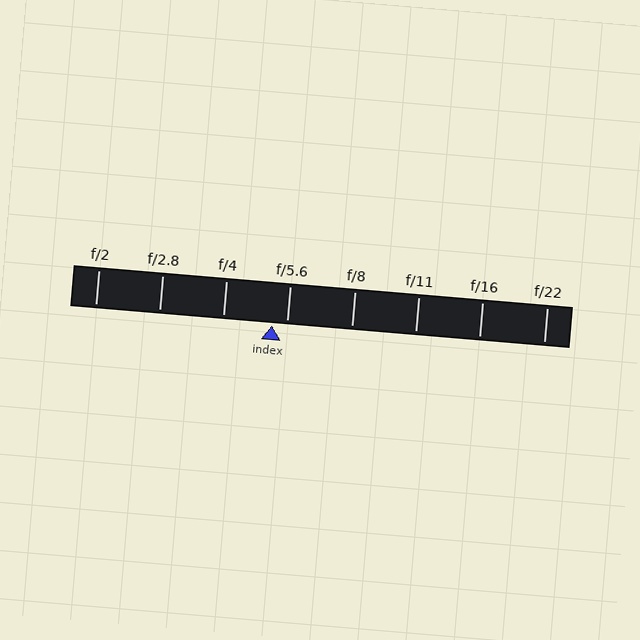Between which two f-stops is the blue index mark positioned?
The index mark is between f/4 and f/5.6.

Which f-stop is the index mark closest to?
The index mark is closest to f/5.6.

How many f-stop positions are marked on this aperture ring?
There are 8 f-stop positions marked.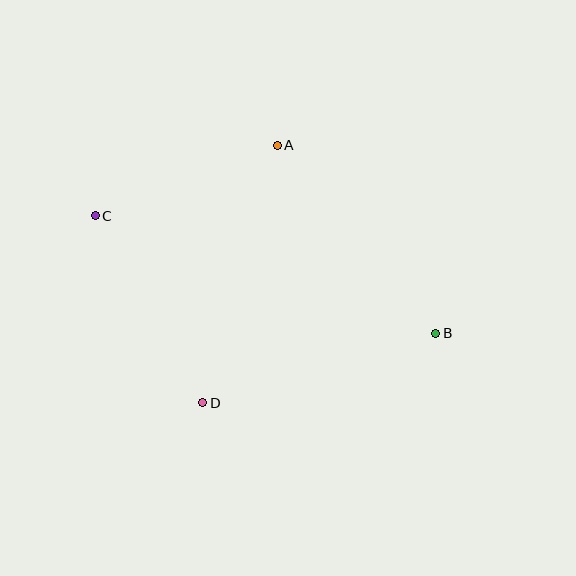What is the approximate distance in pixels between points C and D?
The distance between C and D is approximately 216 pixels.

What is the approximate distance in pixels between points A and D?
The distance between A and D is approximately 268 pixels.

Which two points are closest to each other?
Points A and C are closest to each other.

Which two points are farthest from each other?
Points B and C are farthest from each other.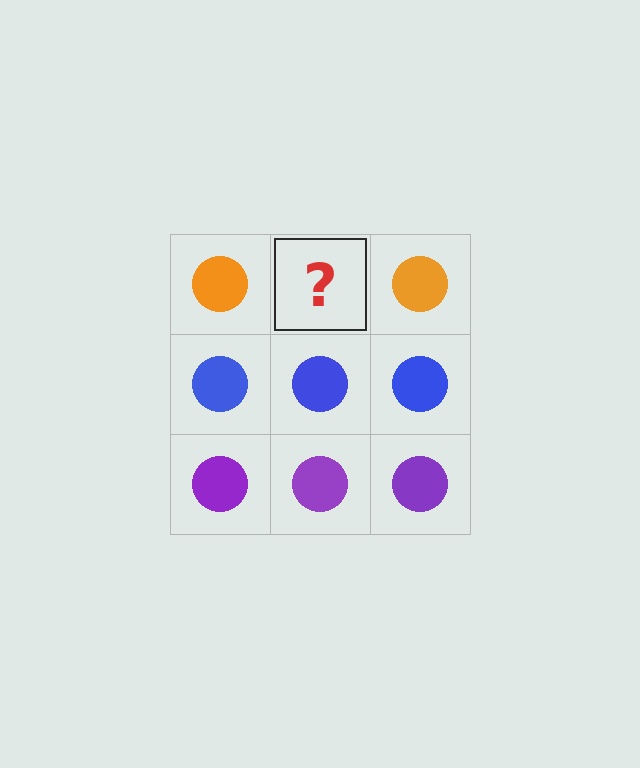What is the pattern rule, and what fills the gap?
The rule is that each row has a consistent color. The gap should be filled with an orange circle.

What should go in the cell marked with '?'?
The missing cell should contain an orange circle.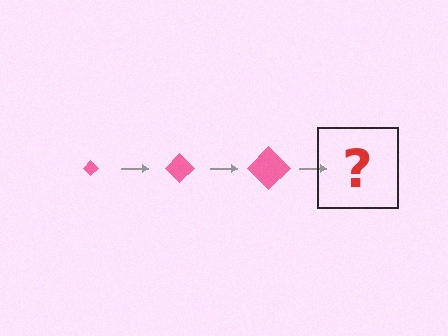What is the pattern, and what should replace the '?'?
The pattern is that the diamond gets progressively larger each step. The '?' should be a pink diamond, larger than the previous one.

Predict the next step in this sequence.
The next step is a pink diamond, larger than the previous one.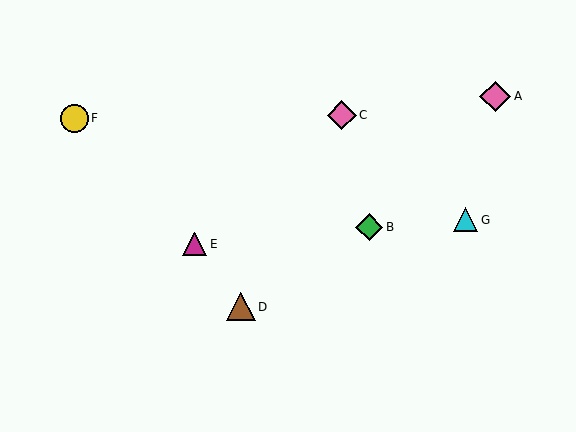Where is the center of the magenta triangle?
The center of the magenta triangle is at (195, 244).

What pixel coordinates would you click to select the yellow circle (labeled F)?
Click at (74, 118) to select the yellow circle F.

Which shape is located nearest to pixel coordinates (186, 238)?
The magenta triangle (labeled E) at (195, 244) is nearest to that location.